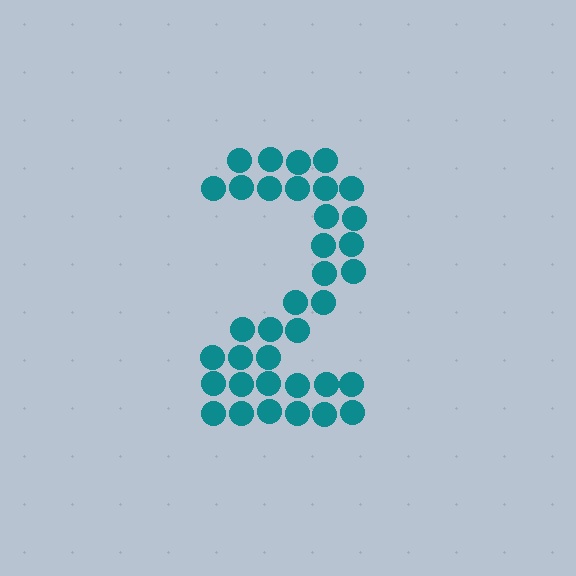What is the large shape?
The large shape is the digit 2.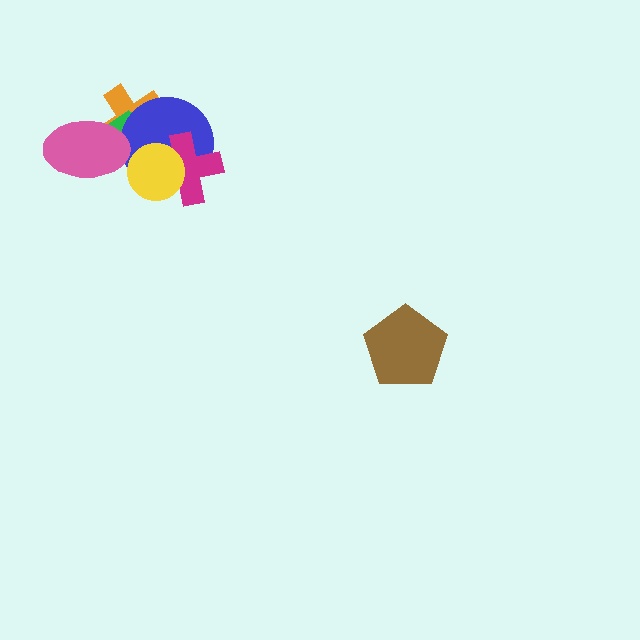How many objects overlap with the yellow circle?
3 objects overlap with the yellow circle.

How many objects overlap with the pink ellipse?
3 objects overlap with the pink ellipse.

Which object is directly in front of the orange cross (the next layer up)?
The green pentagon is directly in front of the orange cross.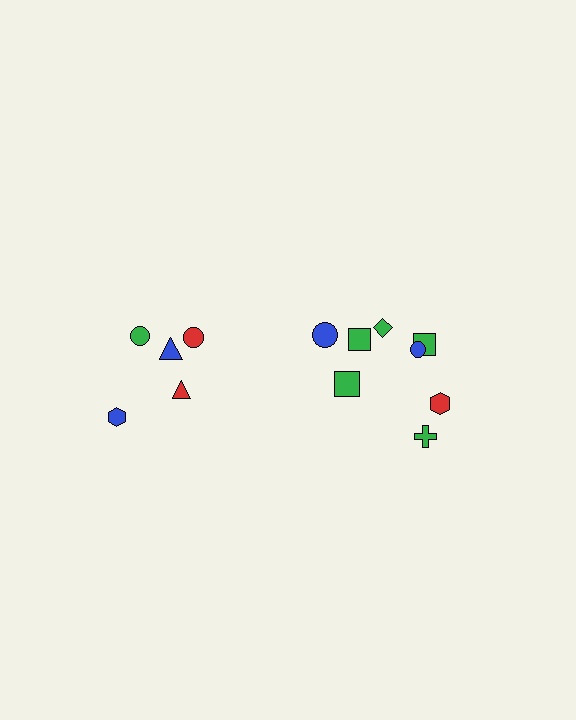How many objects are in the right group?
There are 8 objects.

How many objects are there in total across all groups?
There are 13 objects.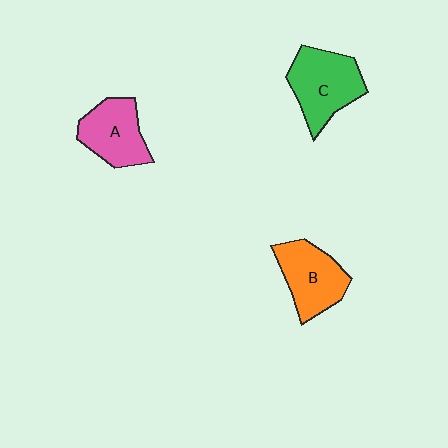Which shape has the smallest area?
Shape A (pink).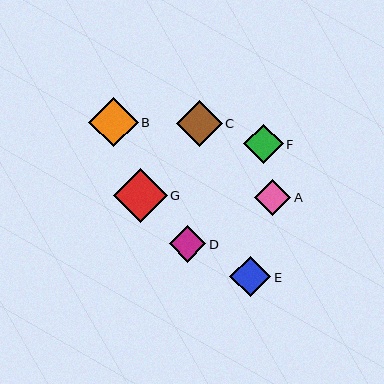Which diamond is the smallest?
Diamond A is the smallest with a size of approximately 36 pixels.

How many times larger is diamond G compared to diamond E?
Diamond G is approximately 1.3 times the size of diamond E.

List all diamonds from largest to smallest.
From largest to smallest: G, B, C, E, F, D, A.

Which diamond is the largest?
Diamond G is the largest with a size of approximately 54 pixels.